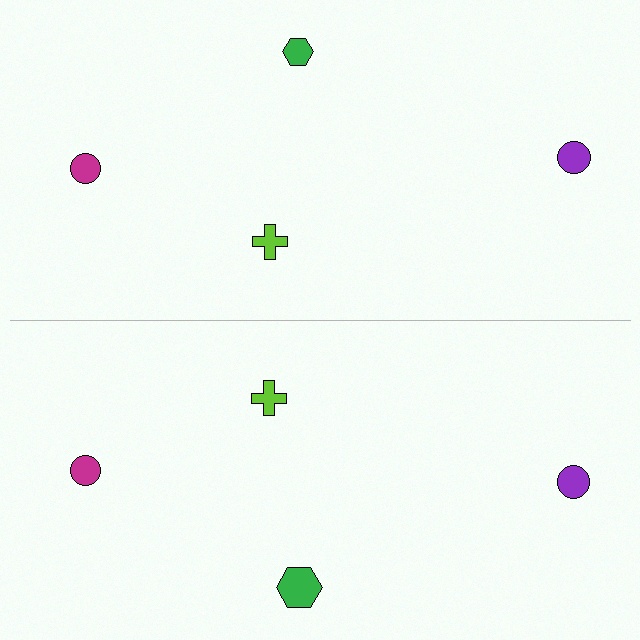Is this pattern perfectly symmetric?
No, the pattern is not perfectly symmetric. The green hexagon on the bottom side has a different size than its mirror counterpart.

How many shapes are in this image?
There are 8 shapes in this image.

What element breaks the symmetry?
The green hexagon on the bottom side has a different size than its mirror counterpart.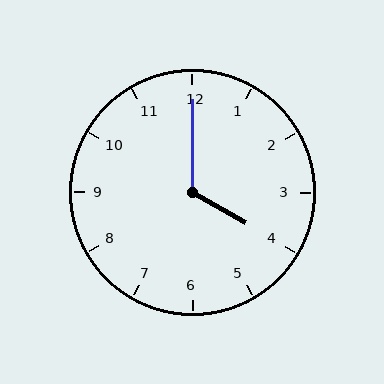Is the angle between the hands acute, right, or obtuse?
It is obtuse.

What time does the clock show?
4:00.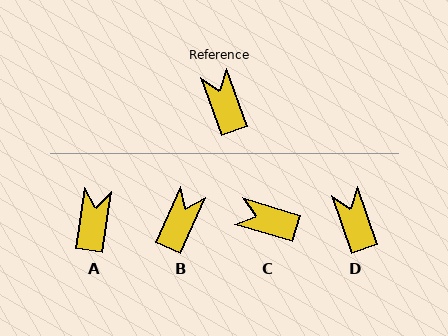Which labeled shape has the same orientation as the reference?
D.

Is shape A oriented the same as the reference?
No, it is off by about 28 degrees.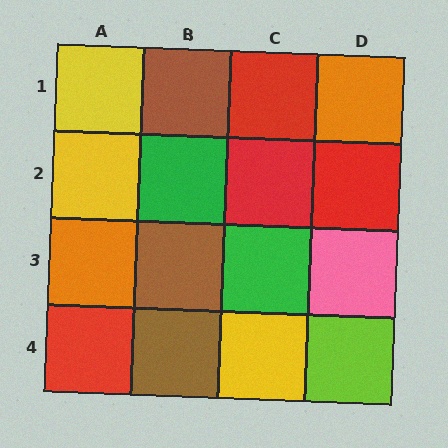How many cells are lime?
1 cell is lime.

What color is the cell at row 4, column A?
Red.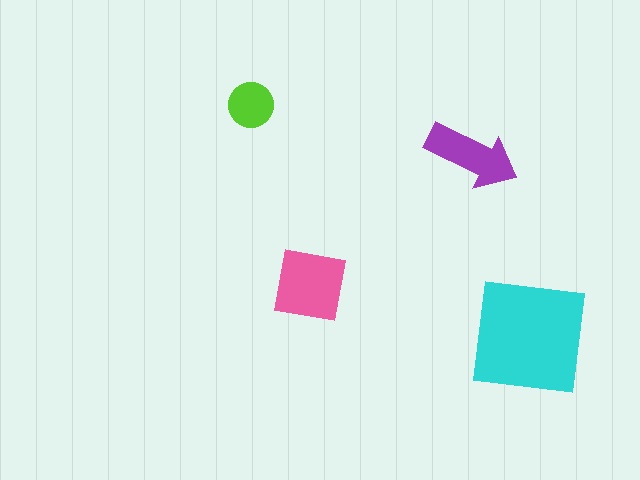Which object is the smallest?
The lime circle.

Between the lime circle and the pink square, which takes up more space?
The pink square.